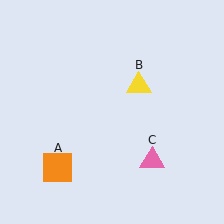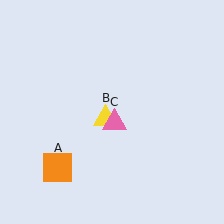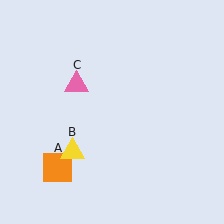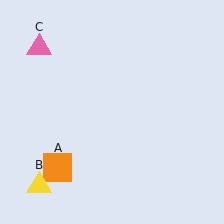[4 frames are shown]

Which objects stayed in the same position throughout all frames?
Orange square (object A) remained stationary.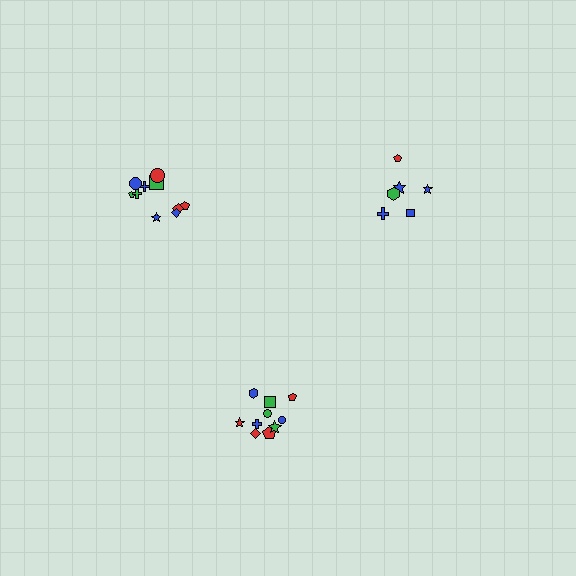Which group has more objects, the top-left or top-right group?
The top-left group.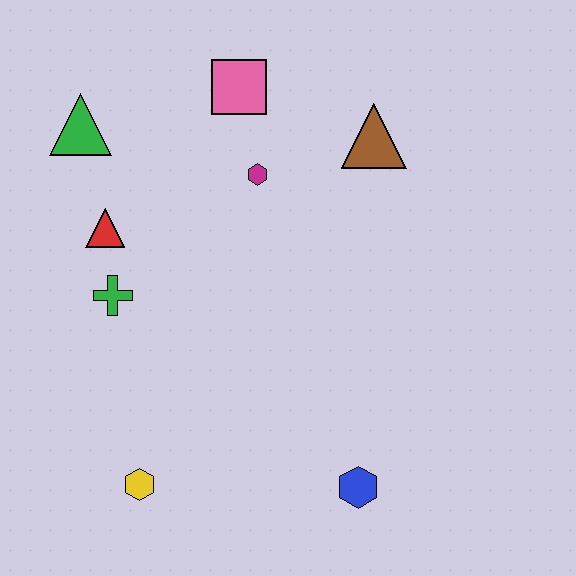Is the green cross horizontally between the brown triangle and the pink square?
No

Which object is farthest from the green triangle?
The blue hexagon is farthest from the green triangle.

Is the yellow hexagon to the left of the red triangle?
No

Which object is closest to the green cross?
The red triangle is closest to the green cross.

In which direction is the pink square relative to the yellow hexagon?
The pink square is above the yellow hexagon.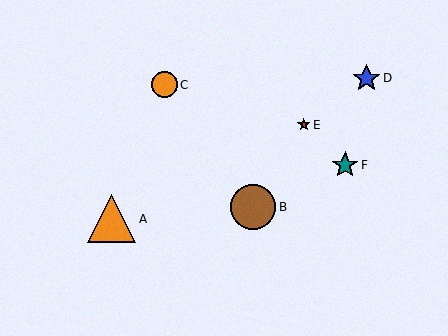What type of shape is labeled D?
Shape D is a blue star.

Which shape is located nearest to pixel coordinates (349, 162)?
The teal star (labeled F) at (345, 165) is nearest to that location.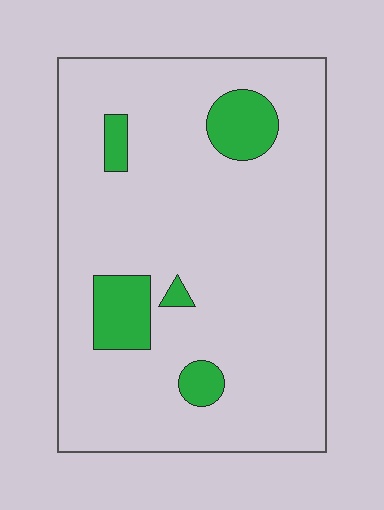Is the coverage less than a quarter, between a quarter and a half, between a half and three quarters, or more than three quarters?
Less than a quarter.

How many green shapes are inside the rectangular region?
5.